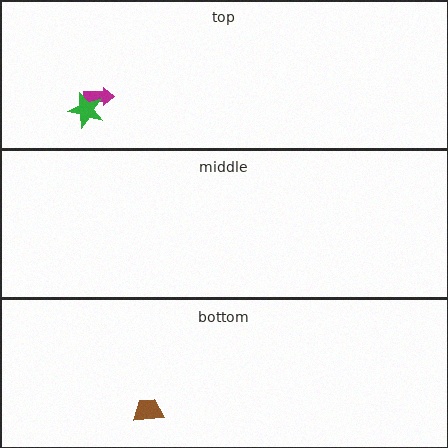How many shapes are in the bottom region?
1.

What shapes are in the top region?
The magenta arrow, the green star.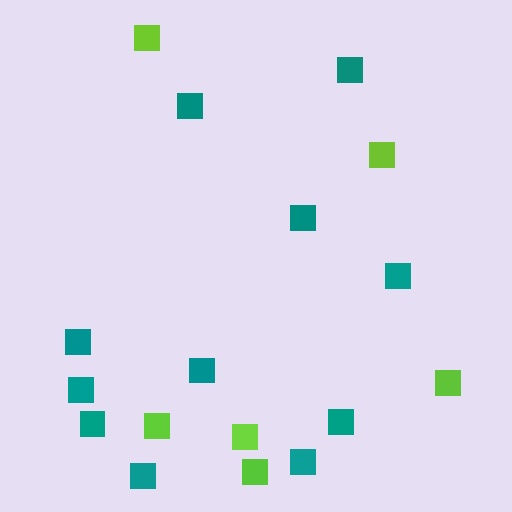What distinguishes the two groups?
There are 2 groups: one group of teal squares (11) and one group of lime squares (6).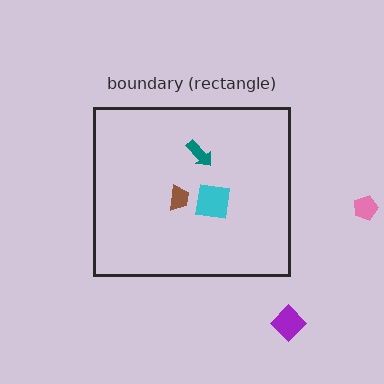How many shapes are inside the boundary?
3 inside, 2 outside.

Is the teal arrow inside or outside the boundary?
Inside.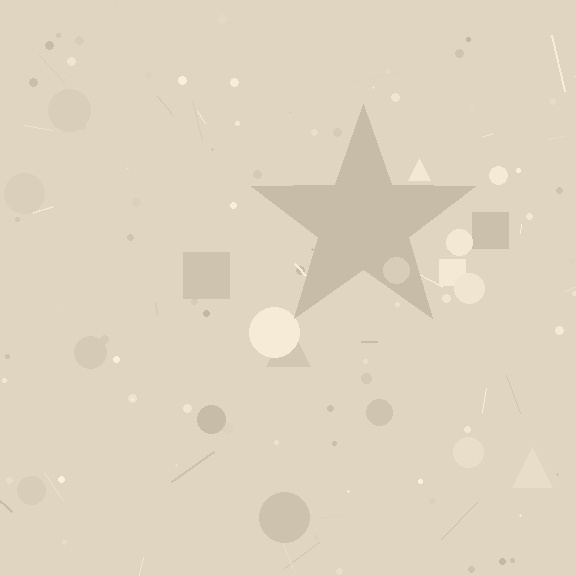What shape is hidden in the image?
A star is hidden in the image.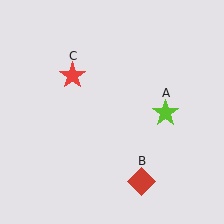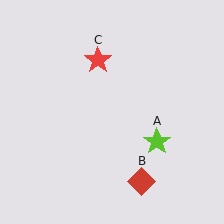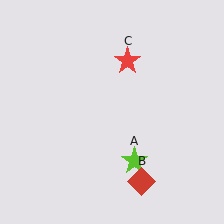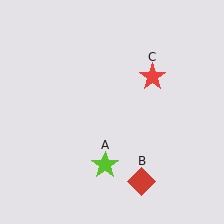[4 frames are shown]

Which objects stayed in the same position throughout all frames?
Red diamond (object B) remained stationary.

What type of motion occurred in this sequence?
The lime star (object A), red star (object C) rotated clockwise around the center of the scene.